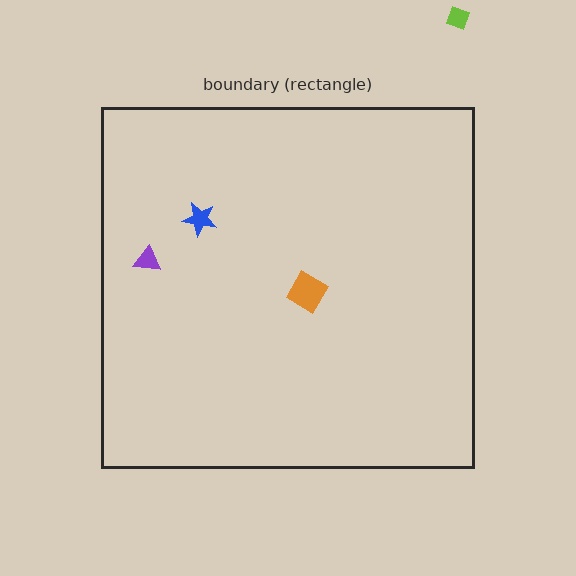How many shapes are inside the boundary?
3 inside, 1 outside.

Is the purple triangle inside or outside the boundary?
Inside.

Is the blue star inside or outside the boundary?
Inside.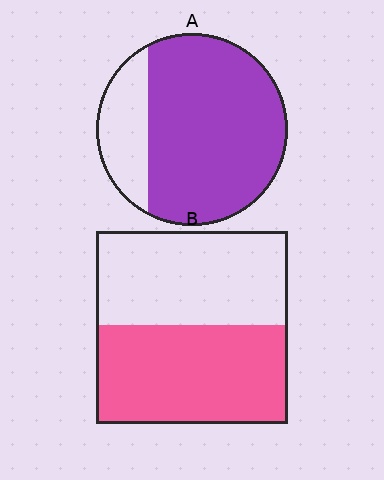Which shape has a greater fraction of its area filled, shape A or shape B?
Shape A.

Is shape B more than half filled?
Roughly half.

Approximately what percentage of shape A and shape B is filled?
A is approximately 80% and B is approximately 50%.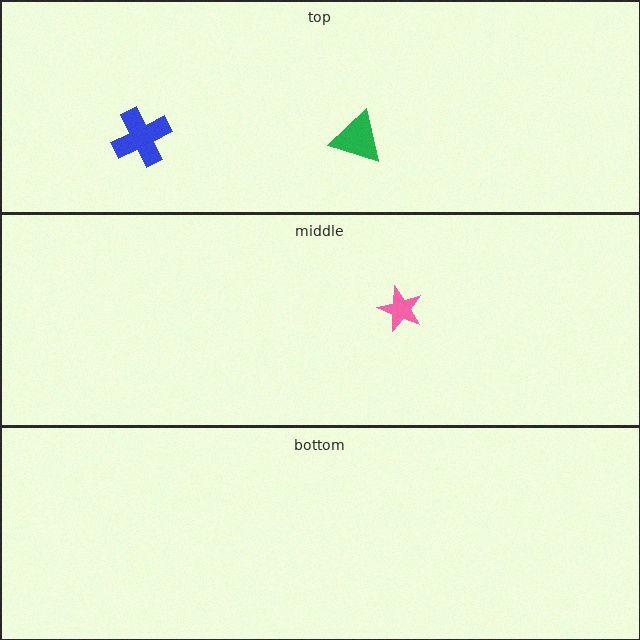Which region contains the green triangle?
The top region.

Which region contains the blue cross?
The top region.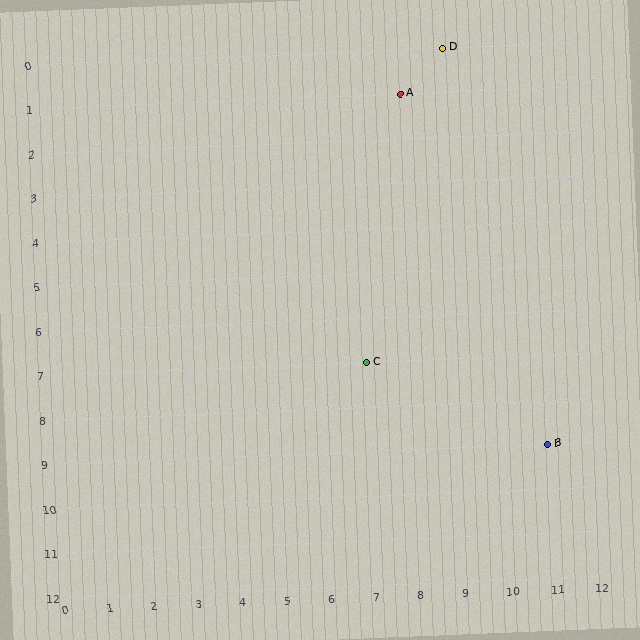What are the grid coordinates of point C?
Point C is at grid coordinates (7, 7).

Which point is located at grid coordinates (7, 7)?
Point C is at (7, 7).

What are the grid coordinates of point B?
Point B is at grid coordinates (11, 9).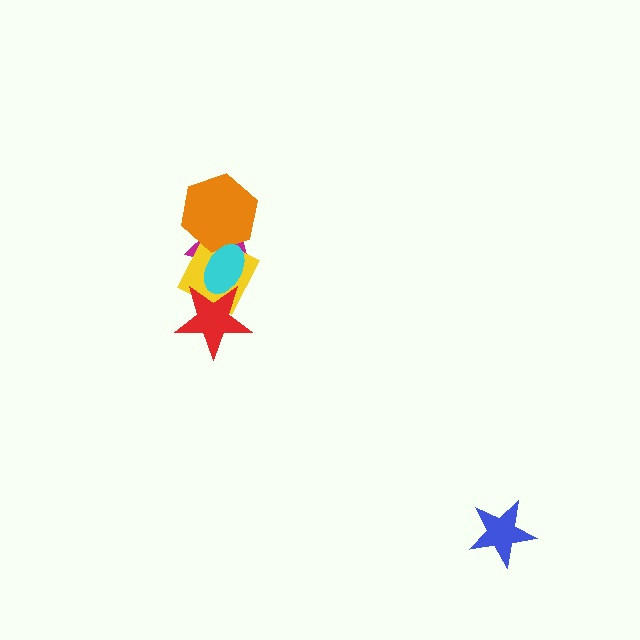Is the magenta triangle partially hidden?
Yes, it is partially covered by another shape.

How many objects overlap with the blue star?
0 objects overlap with the blue star.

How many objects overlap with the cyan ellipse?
4 objects overlap with the cyan ellipse.